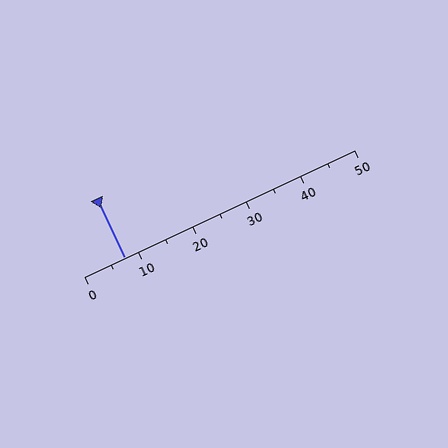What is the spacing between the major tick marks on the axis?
The major ticks are spaced 10 apart.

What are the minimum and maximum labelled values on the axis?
The axis runs from 0 to 50.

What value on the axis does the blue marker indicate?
The marker indicates approximately 7.5.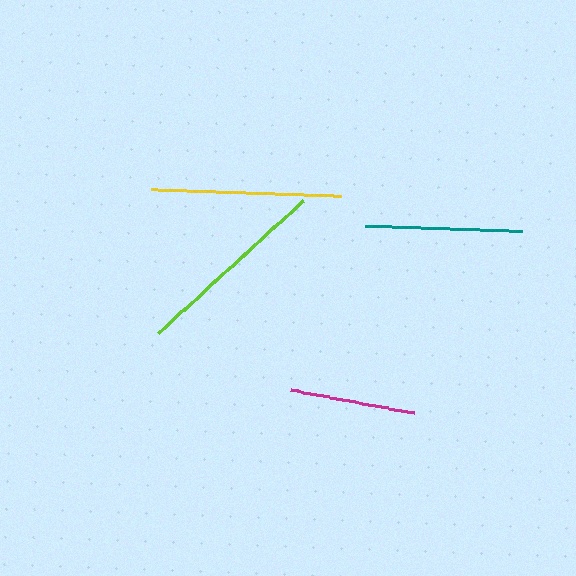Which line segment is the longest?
The lime line is the longest at approximately 197 pixels.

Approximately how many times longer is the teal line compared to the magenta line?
The teal line is approximately 1.3 times the length of the magenta line.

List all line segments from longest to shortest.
From longest to shortest: lime, yellow, teal, magenta.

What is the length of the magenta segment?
The magenta segment is approximately 125 pixels long.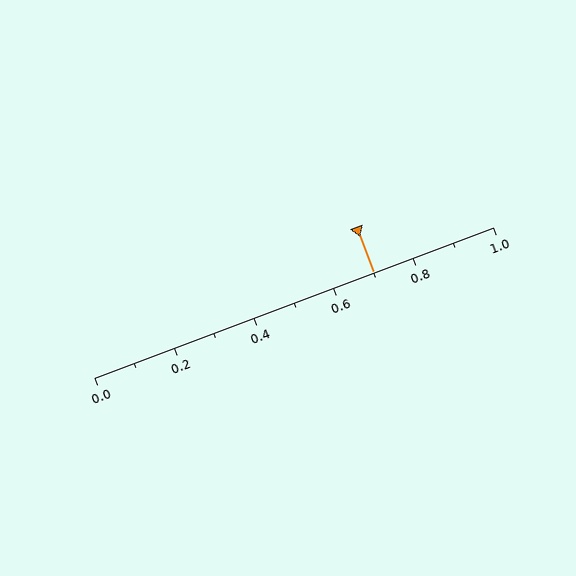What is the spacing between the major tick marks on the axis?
The major ticks are spaced 0.2 apart.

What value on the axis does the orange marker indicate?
The marker indicates approximately 0.7.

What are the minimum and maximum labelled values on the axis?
The axis runs from 0.0 to 1.0.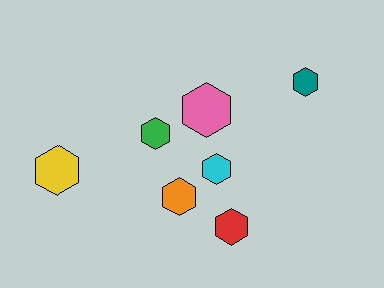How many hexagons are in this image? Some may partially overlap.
There are 7 hexagons.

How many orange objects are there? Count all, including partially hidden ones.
There is 1 orange object.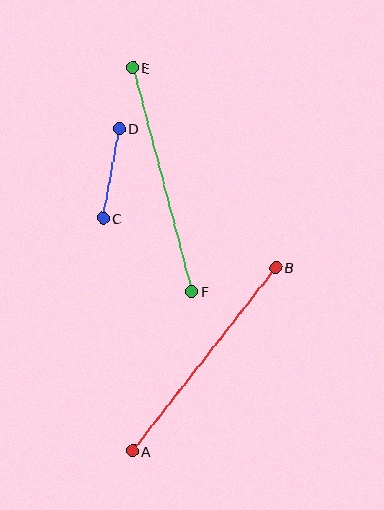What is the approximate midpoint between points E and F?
The midpoint is at approximately (162, 179) pixels.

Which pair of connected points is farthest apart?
Points A and B are farthest apart.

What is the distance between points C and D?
The distance is approximately 91 pixels.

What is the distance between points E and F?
The distance is approximately 232 pixels.